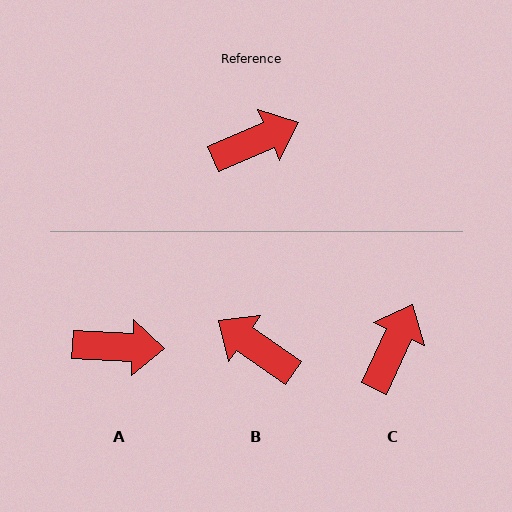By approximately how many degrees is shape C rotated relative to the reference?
Approximately 42 degrees counter-clockwise.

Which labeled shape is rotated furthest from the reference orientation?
B, about 122 degrees away.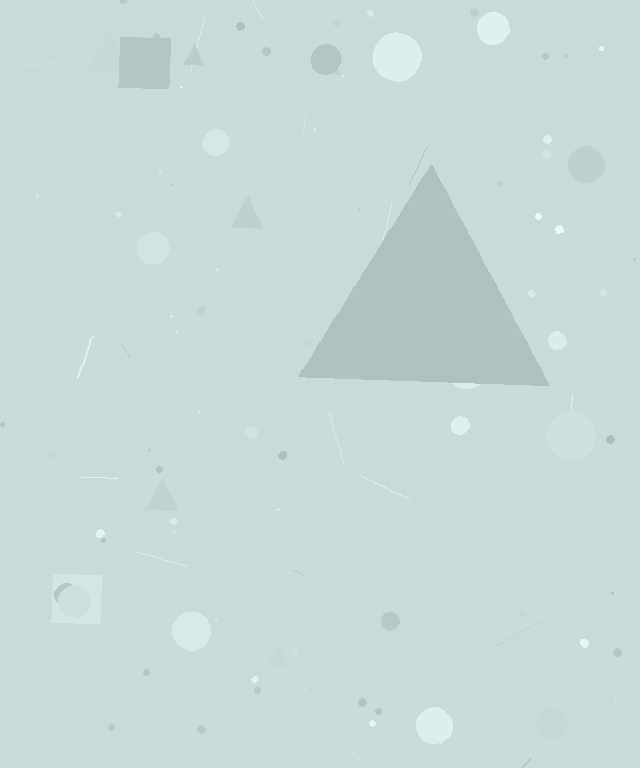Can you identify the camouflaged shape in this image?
The camouflaged shape is a triangle.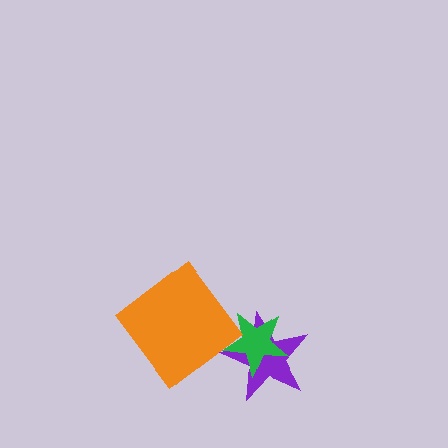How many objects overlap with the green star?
1 object overlaps with the green star.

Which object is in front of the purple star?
The green star is in front of the purple star.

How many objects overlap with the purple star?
1 object overlaps with the purple star.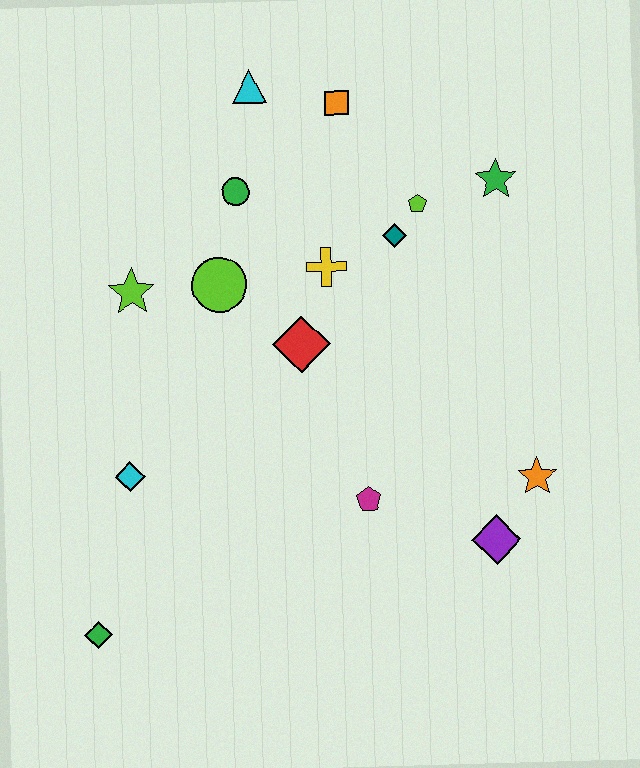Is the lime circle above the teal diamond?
No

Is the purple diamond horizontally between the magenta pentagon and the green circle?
No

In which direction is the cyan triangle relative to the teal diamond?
The cyan triangle is above the teal diamond.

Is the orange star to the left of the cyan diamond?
No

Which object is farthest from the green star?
The green diamond is farthest from the green star.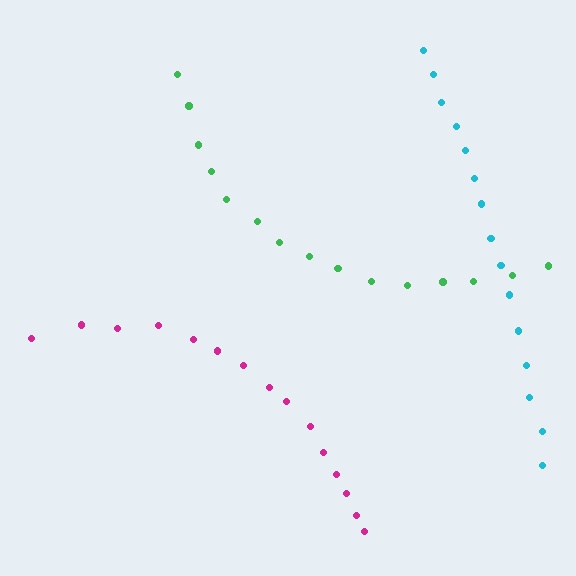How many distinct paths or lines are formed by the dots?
There are 3 distinct paths.